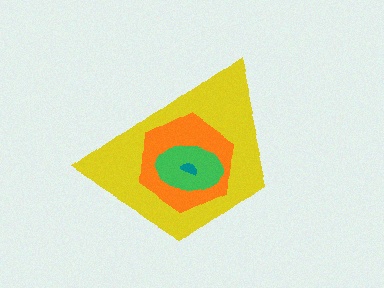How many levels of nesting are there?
4.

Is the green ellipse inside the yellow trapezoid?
Yes.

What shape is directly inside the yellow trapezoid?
The orange hexagon.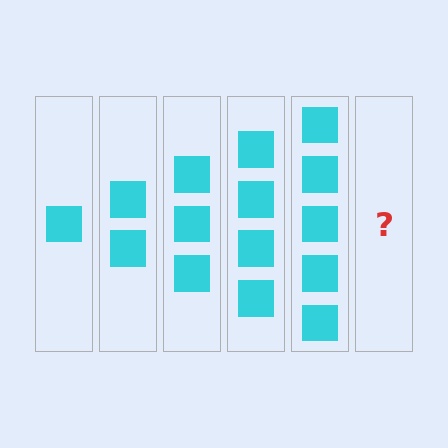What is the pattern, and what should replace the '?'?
The pattern is that each step adds one more square. The '?' should be 6 squares.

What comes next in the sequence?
The next element should be 6 squares.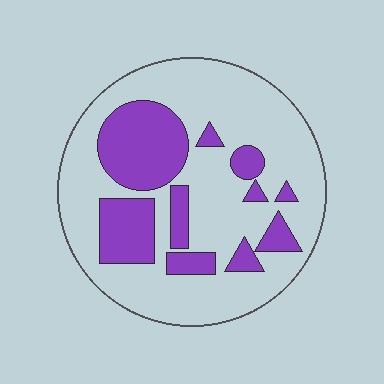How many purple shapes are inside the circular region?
10.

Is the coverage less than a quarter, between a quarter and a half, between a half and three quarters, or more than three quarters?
Between a quarter and a half.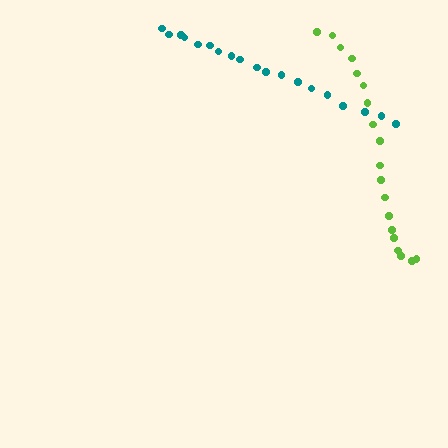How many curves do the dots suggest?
There are 2 distinct paths.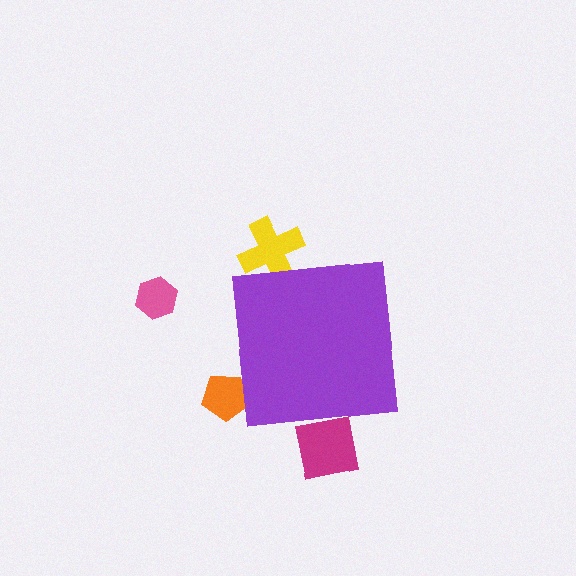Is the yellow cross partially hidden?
Yes, the yellow cross is partially hidden behind the purple square.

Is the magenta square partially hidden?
Yes, the magenta square is partially hidden behind the purple square.